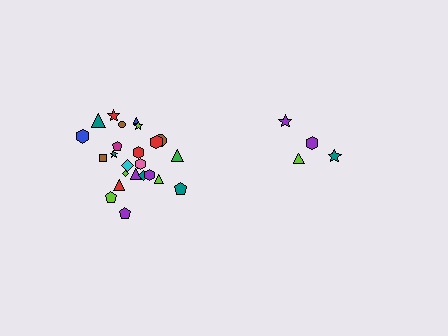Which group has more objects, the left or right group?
The left group.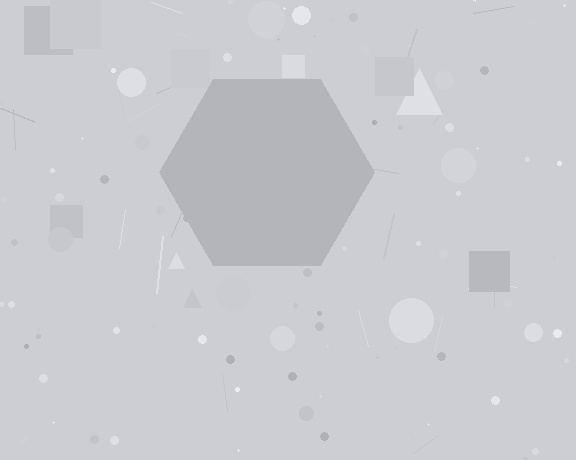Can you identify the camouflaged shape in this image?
The camouflaged shape is a hexagon.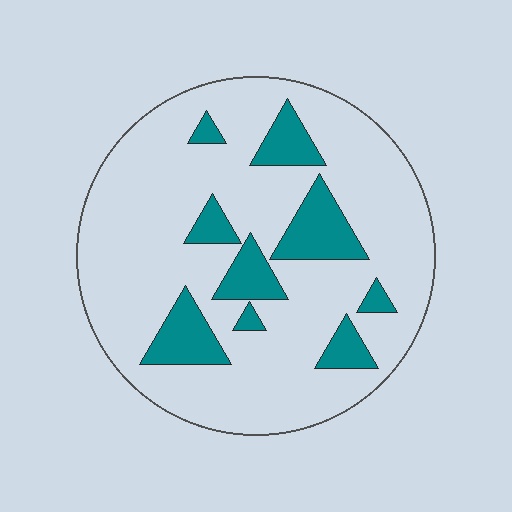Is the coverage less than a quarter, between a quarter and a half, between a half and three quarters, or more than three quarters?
Less than a quarter.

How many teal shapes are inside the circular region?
9.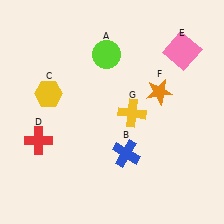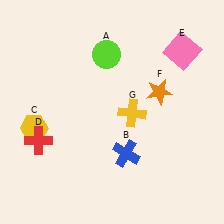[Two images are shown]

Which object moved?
The yellow hexagon (C) moved down.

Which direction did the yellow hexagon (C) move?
The yellow hexagon (C) moved down.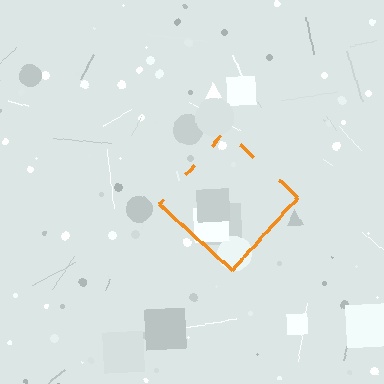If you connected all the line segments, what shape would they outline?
They would outline a diamond.